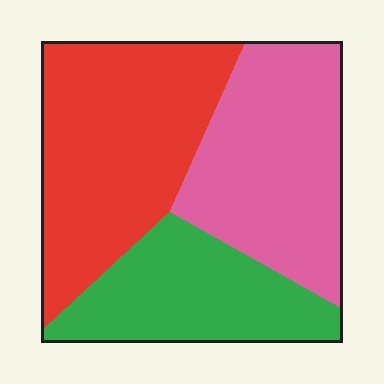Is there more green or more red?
Red.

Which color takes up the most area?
Red, at roughly 40%.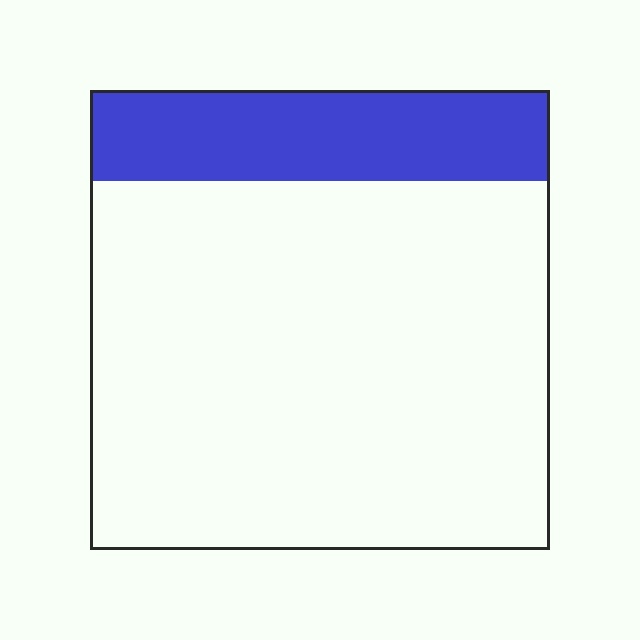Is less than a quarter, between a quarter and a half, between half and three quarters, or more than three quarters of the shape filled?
Less than a quarter.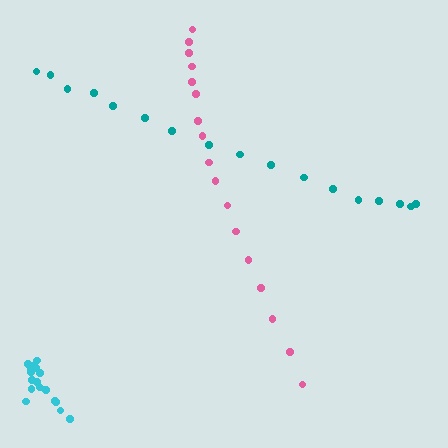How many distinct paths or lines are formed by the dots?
There are 3 distinct paths.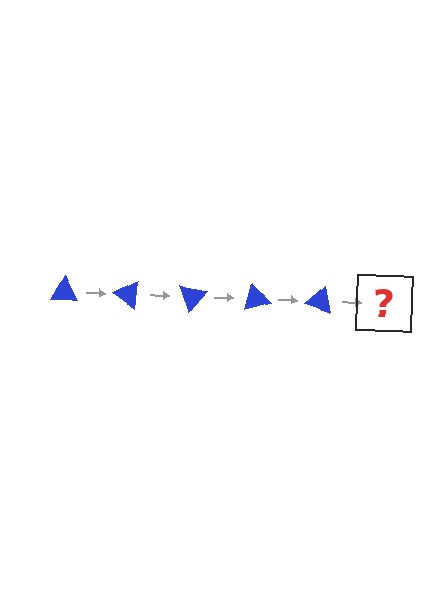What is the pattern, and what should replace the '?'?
The pattern is that the triangle rotates 35 degrees each step. The '?' should be a blue triangle rotated 175 degrees.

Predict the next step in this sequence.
The next step is a blue triangle rotated 175 degrees.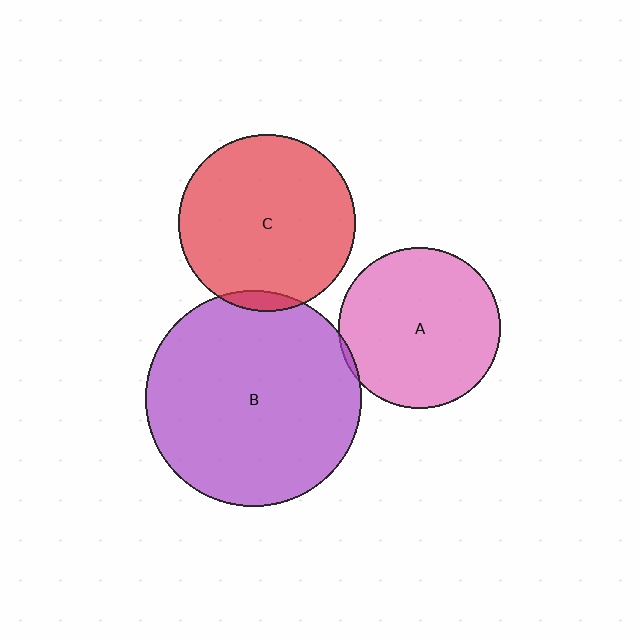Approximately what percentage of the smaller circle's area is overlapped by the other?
Approximately 5%.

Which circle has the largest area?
Circle B (purple).